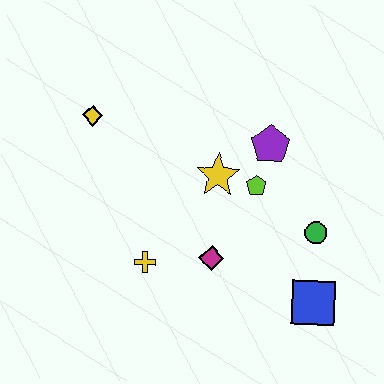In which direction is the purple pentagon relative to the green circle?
The purple pentagon is above the green circle.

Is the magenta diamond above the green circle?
No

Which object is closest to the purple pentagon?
The lime pentagon is closest to the purple pentagon.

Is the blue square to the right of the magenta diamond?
Yes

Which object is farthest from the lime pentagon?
The yellow diamond is farthest from the lime pentagon.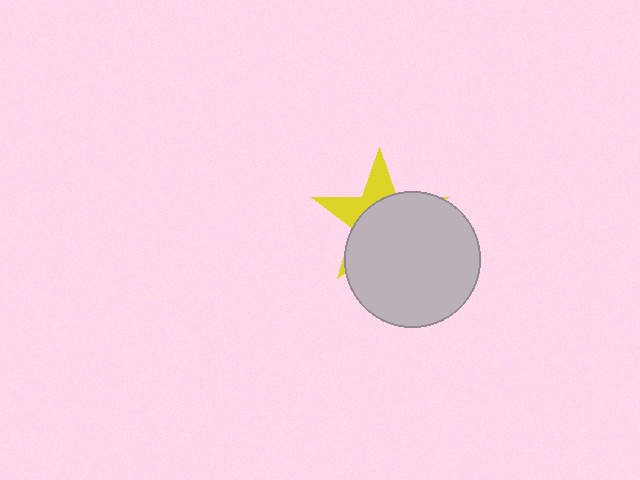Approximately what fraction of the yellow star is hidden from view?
Roughly 68% of the yellow star is hidden behind the light gray circle.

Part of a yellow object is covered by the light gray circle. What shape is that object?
It is a star.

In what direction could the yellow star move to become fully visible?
The yellow star could move up. That would shift it out from behind the light gray circle entirely.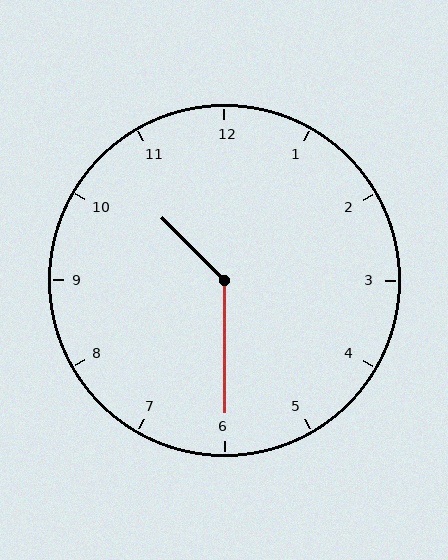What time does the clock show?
10:30.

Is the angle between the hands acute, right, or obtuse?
It is obtuse.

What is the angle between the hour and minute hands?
Approximately 135 degrees.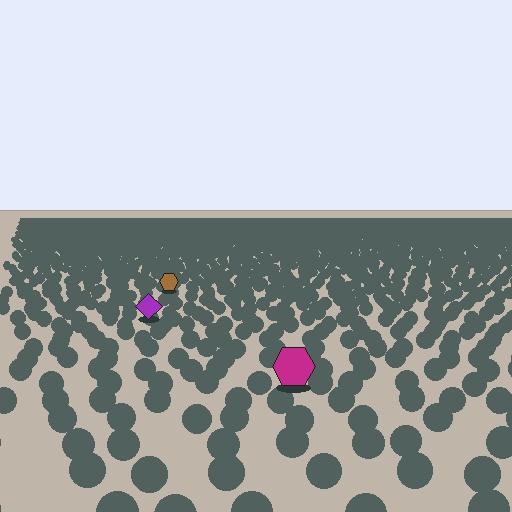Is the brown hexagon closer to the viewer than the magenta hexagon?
No. The magenta hexagon is closer — you can tell from the texture gradient: the ground texture is coarser near it.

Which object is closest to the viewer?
The magenta hexagon is closest. The texture marks near it are larger and more spread out.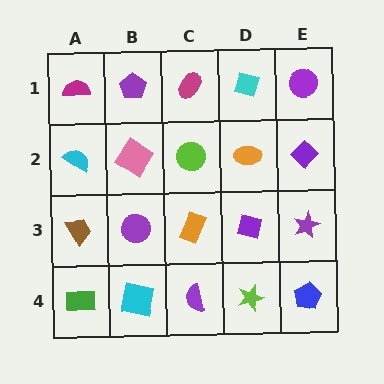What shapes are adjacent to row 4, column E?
A purple star (row 3, column E), a lime star (row 4, column D).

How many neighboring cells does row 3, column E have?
3.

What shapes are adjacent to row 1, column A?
A cyan semicircle (row 2, column A), a purple pentagon (row 1, column B).